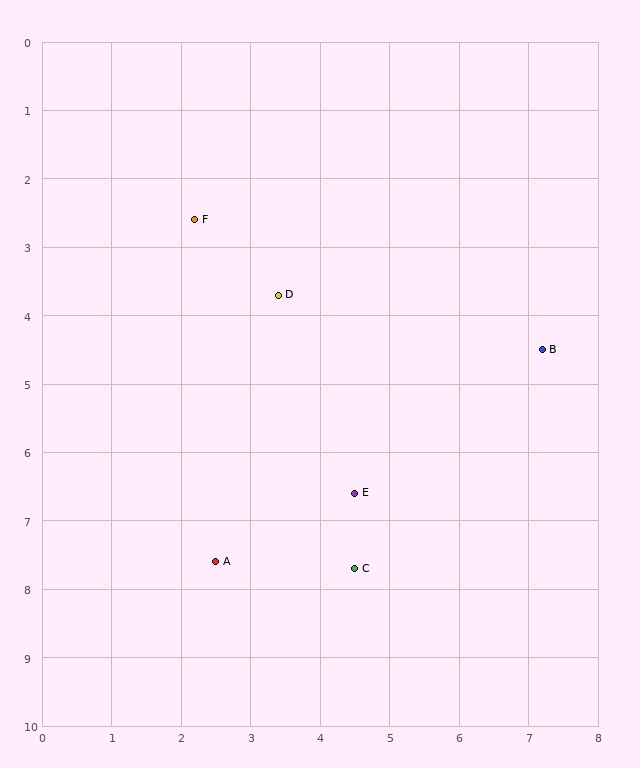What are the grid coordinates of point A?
Point A is at approximately (2.5, 7.6).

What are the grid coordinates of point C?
Point C is at approximately (4.5, 7.7).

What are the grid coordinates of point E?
Point E is at approximately (4.5, 6.6).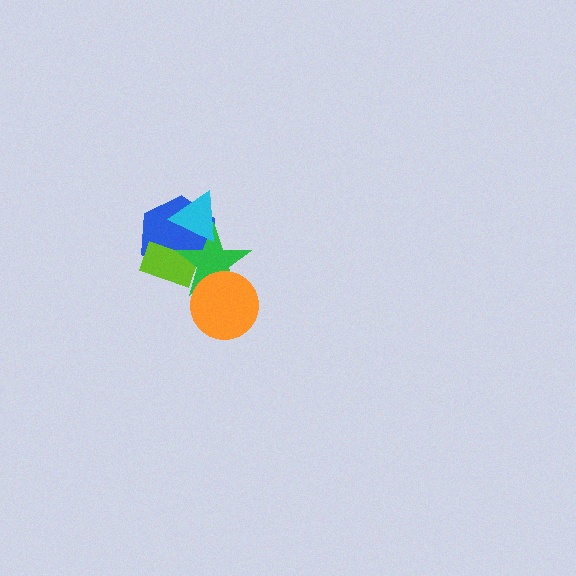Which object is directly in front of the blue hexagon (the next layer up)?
The lime rectangle is directly in front of the blue hexagon.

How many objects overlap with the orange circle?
1 object overlaps with the orange circle.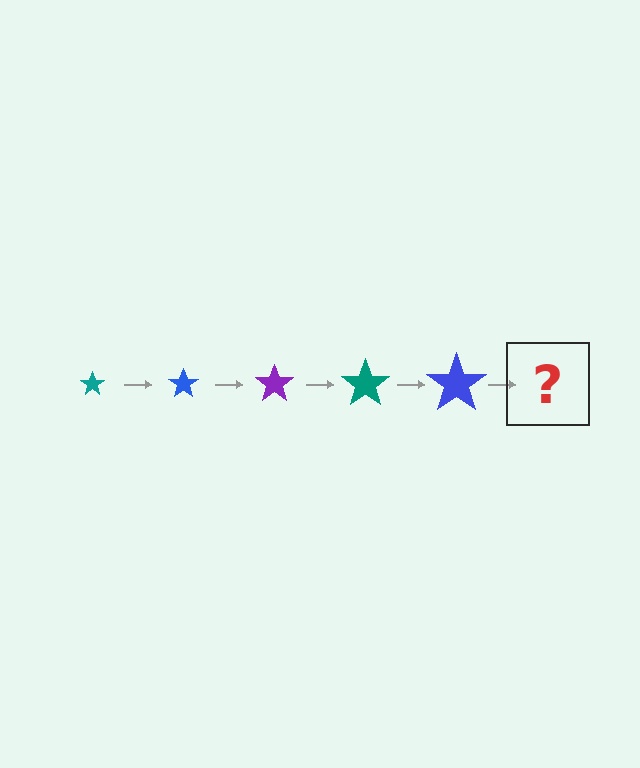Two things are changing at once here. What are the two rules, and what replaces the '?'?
The two rules are that the star grows larger each step and the color cycles through teal, blue, and purple. The '?' should be a purple star, larger than the previous one.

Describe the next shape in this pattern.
It should be a purple star, larger than the previous one.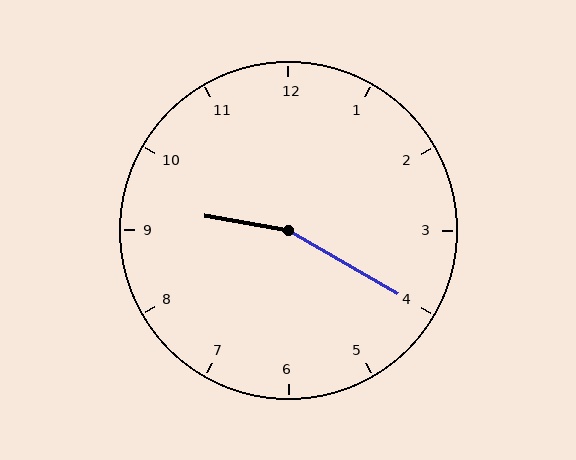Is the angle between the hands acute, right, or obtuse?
It is obtuse.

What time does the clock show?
9:20.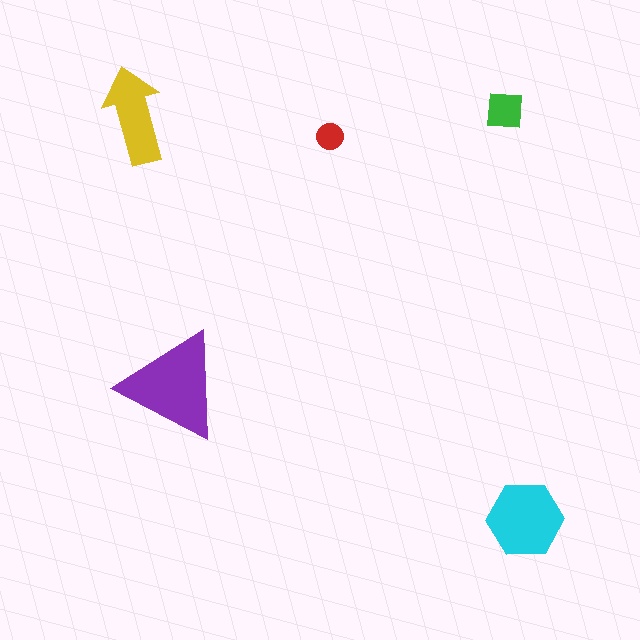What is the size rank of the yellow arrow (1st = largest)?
3rd.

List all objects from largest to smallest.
The purple triangle, the cyan hexagon, the yellow arrow, the green square, the red circle.